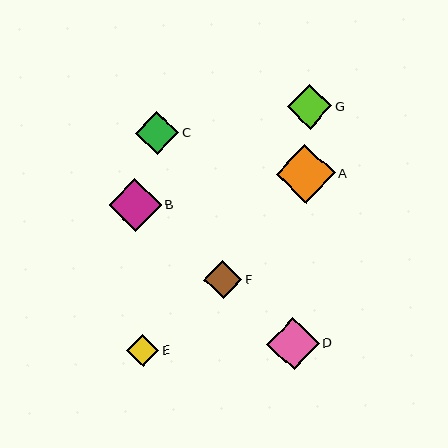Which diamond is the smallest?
Diamond E is the smallest with a size of approximately 33 pixels.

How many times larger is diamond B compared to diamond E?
Diamond B is approximately 1.6 times the size of diamond E.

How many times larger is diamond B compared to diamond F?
Diamond B is approximately 1.4 times the size of diamond F.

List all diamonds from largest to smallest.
From largest to smallest: A, B, D, G, C, F, E.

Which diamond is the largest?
Diamond A is the largest with a size of approximately 59 pixels.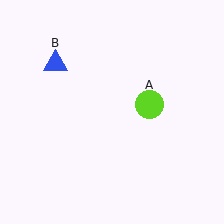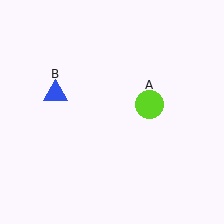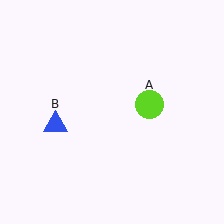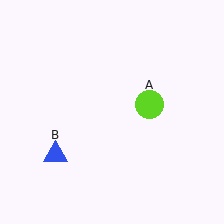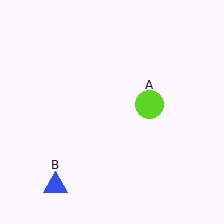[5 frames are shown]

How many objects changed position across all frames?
1 object changed position: blue triangle (object B).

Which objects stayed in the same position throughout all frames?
Lime circle (object A) remained stationary.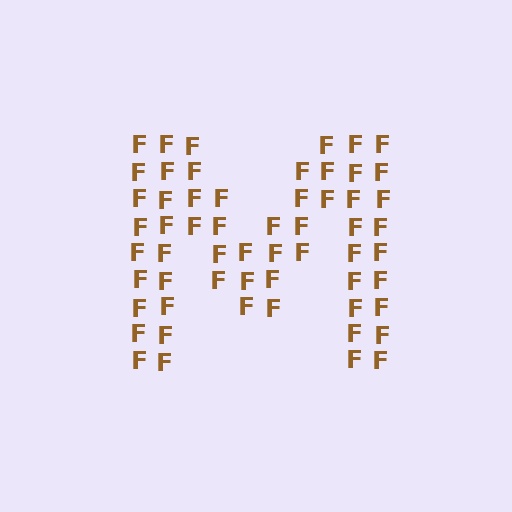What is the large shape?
The large shape is the letter M.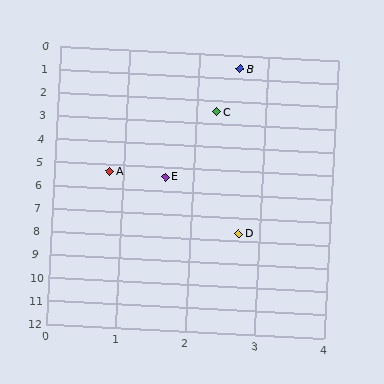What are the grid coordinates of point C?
Point C is at approximately (2.3, 2.5).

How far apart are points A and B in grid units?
Points A and B are about 5.0 grid units apart.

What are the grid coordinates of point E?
Point E is at approximately (1.6, 5.4).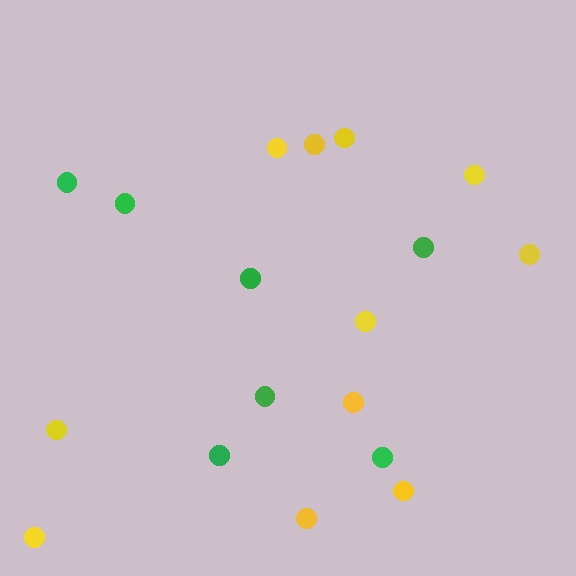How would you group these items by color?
There are 2 groups: one group of green circles (7) and one group of yellow circles (11).